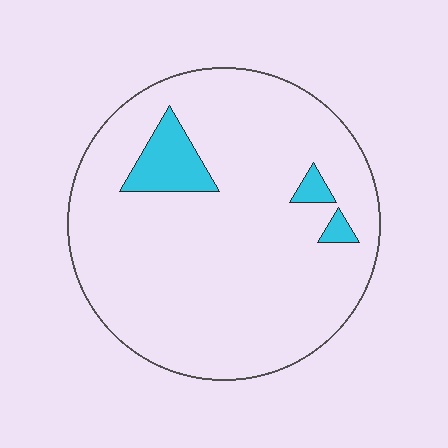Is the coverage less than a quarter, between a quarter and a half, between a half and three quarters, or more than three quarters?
Less than a quarter.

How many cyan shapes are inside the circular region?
3.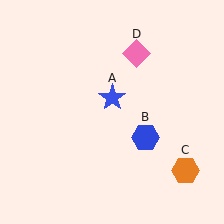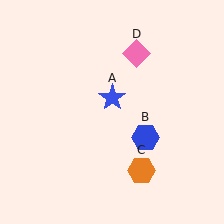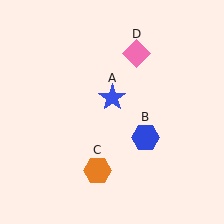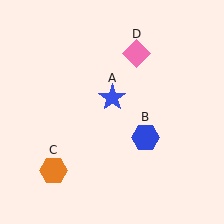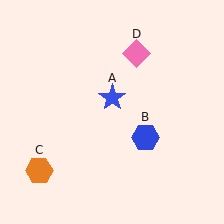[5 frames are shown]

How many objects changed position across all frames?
1 object changed position: orange hexagon (object C).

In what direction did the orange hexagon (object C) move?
The orange hexagon (object C) moved left.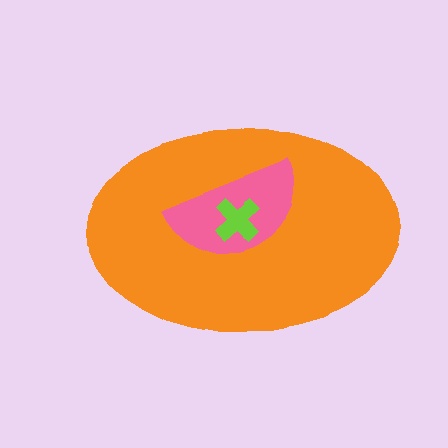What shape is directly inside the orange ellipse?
The pink semicircle.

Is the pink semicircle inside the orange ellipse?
Yes.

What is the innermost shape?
The lime cross.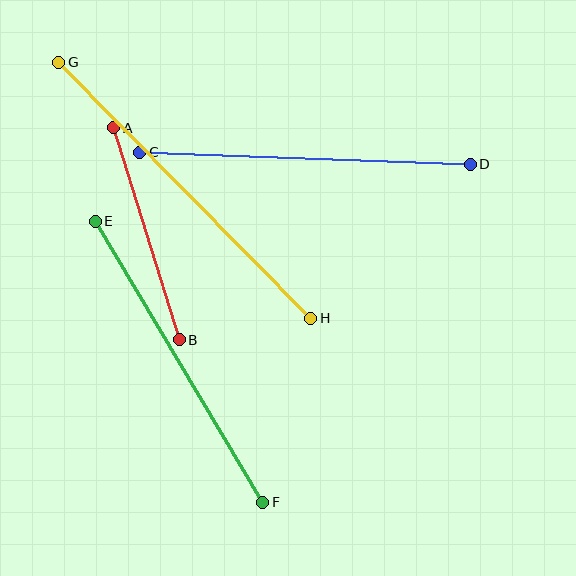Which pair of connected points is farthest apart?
Points G and H are farthest apart.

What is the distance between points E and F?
The distance is approximately 327 pixels.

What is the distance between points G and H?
The distance is approximately 359 pixels.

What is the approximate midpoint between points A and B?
The midpoint is at approximately (147, 234) pixels.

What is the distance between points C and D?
The distance is approximately 331 pixels.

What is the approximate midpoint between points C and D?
The midpoint is at approximately (305, 158) pixels.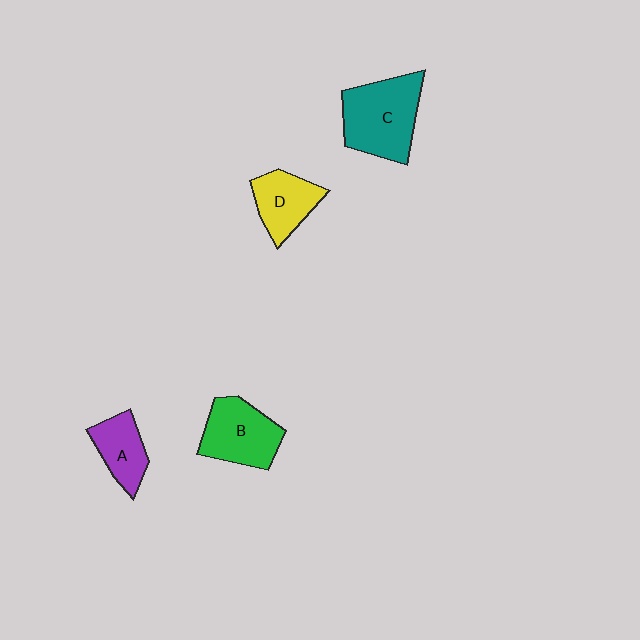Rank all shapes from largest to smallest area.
From largest to smallest: C (teal), B (green), D (yellow), A (purple).